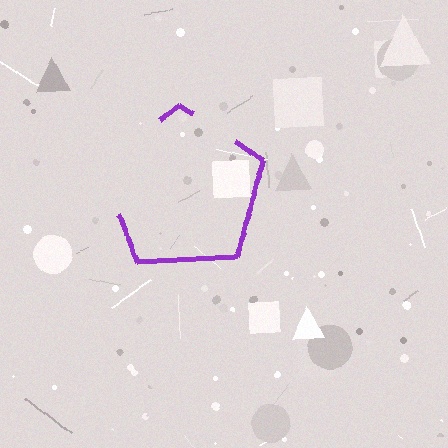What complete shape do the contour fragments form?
The contour fragments form a pentagon.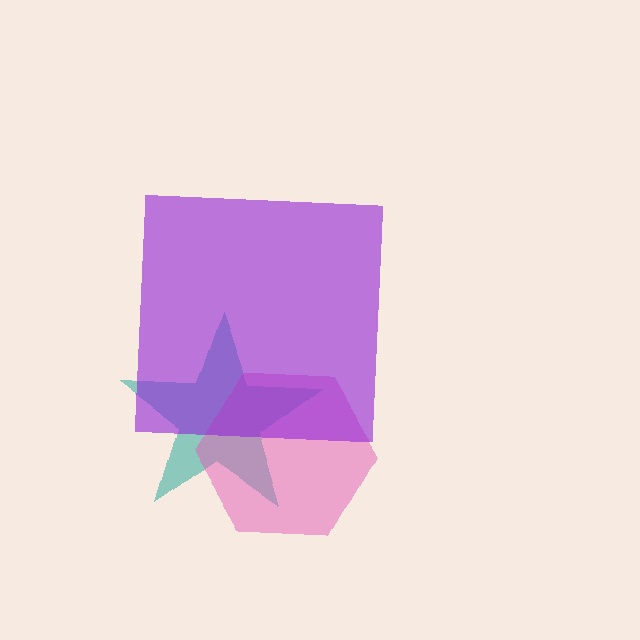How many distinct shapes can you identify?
There are 3 distinct shapes: a teal star, a pink hexagon, a purple square.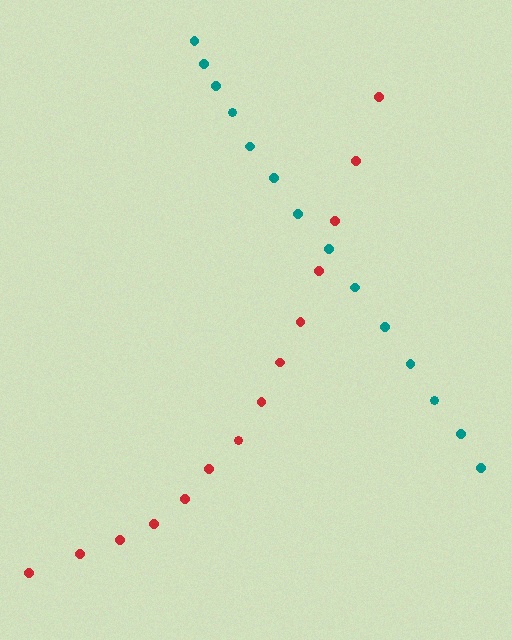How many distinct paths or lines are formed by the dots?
There are 2 distinct paths.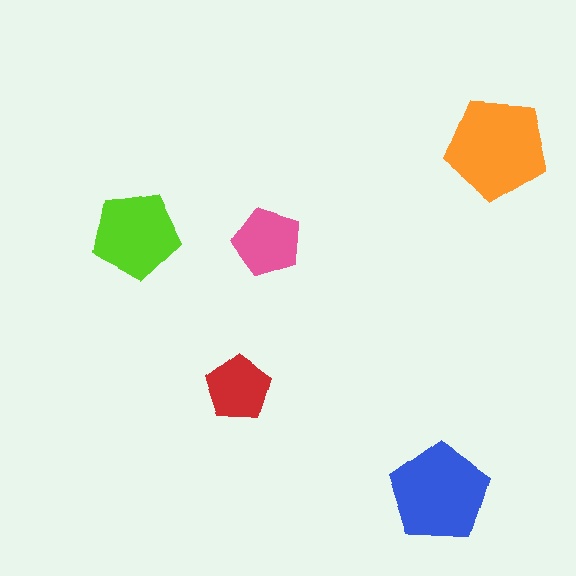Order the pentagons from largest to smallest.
the orange one, the blue one, the lime one, the pink one, the red one.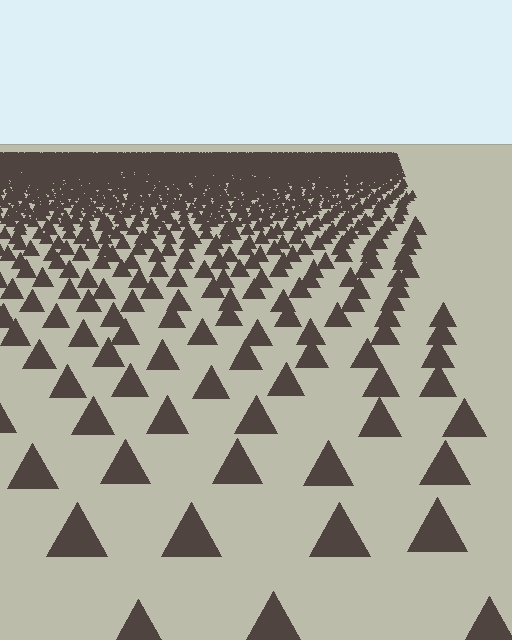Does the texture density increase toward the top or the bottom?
Density increases toward the top.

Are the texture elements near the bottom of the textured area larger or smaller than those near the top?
Larger. Near the bottom, elements are closer to the viewer and appear at a bigger on-screen size.